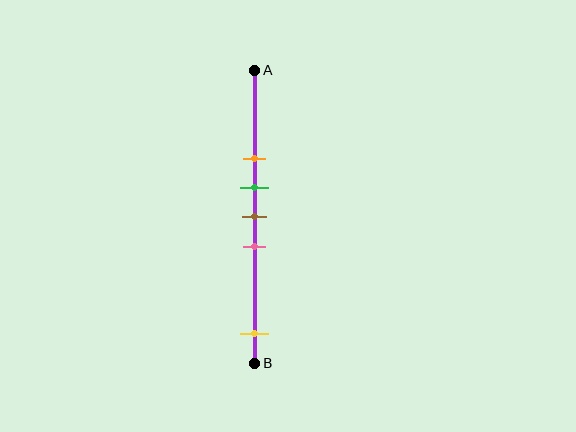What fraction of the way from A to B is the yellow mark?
The yellow mark is approximately 90% (0.9) of the way from A to B.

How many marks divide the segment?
There are 5 marks dividing the segment.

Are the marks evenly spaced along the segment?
No, the marks are not evenly spaced.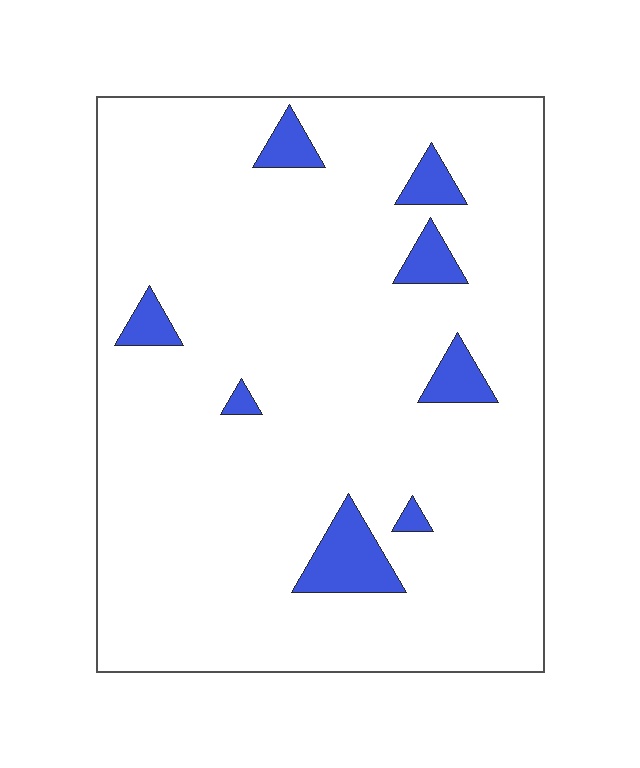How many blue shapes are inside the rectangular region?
8.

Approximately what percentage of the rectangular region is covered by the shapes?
Approximately 10%.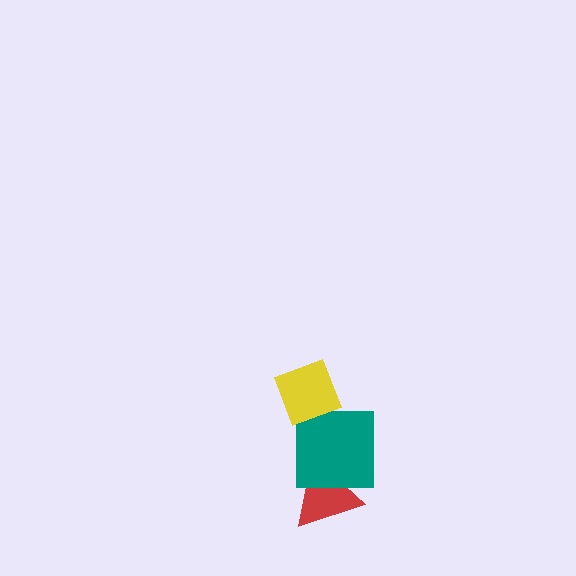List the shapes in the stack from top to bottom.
From top to bottom: the yellow diamond, the teal square, the red triangle.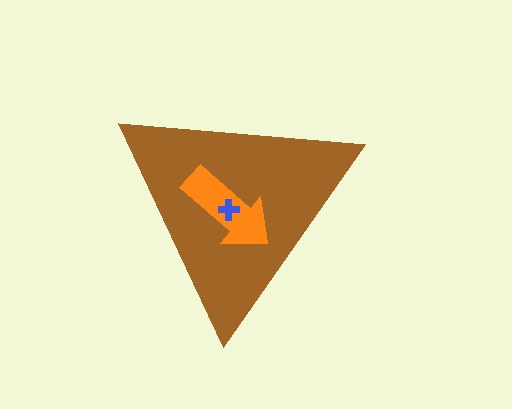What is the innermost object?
The blue cross.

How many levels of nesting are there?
3.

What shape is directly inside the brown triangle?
The orange arrow.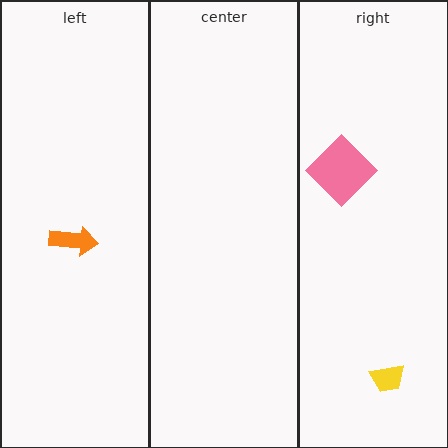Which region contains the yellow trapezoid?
The right region.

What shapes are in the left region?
The orange arrow.